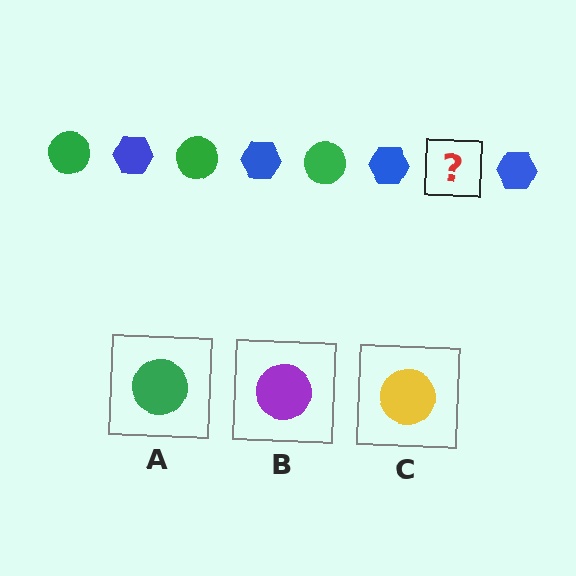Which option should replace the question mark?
Option A.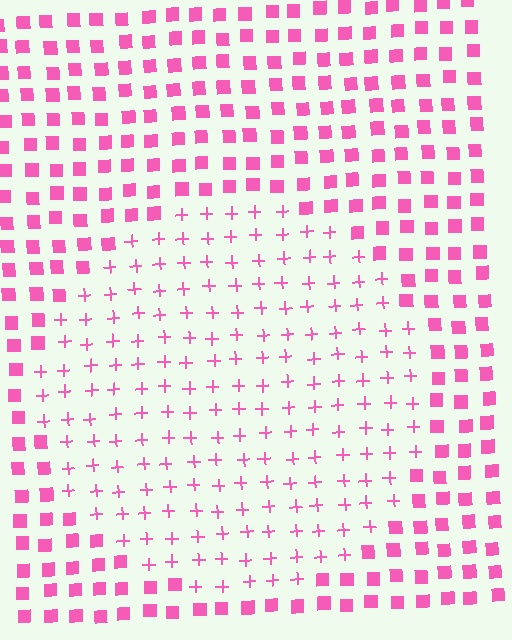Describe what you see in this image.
The image is filled with small pink elements arranged in a uniform grid. A circle-shaped region contains plus signs, while the surrounding area contains squares. The boundary is defined purely by the change in element shape.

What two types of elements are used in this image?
The image uses plus signs inside the circle region and squares outside it.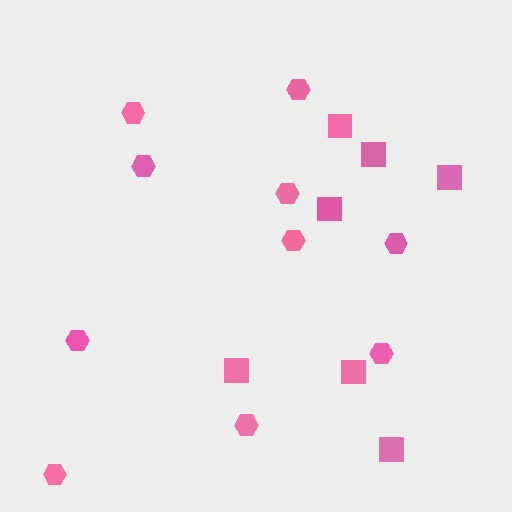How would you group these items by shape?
There are 2 groups: one group of hexagons (10) and one group of squares (7).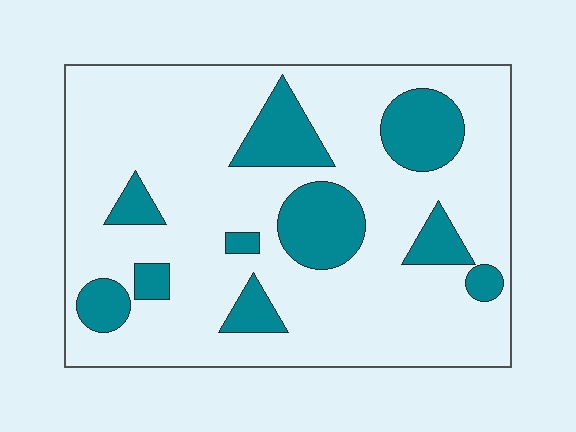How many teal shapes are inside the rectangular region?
10.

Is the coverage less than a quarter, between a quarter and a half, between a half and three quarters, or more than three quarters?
Less than a quarter.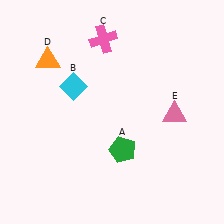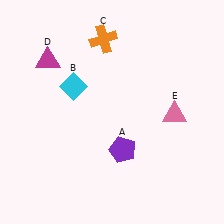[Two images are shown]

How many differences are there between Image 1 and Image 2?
There are 3 differences between the two images.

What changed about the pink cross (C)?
In Image 1, C is pink. In Image 2, it changed to orange.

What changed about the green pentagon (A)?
In Image 1, A is green. In Image 2, it changed to purple.